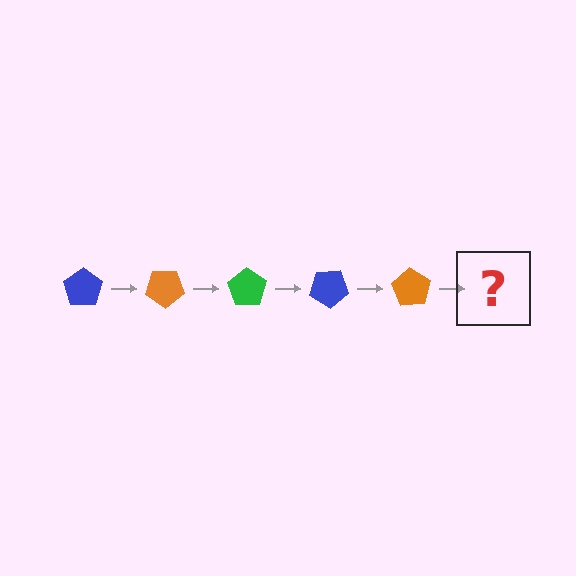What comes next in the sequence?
The next element should be a green pentagon, rotated 175 degrees from the start.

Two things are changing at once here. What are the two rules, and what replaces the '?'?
The two rules are that it rotates 35 degrees each step and the color cycles through blue, orange, and green. The '?' should be a green pentagon, rotated 175 degrees from the start.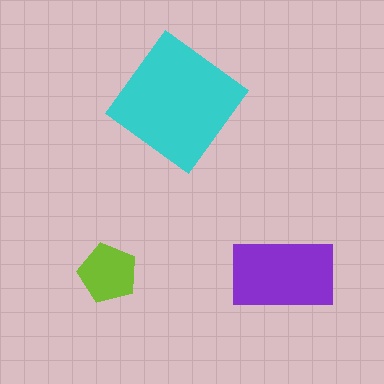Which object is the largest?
The cyan diamond.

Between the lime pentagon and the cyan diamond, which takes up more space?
The cyan diamond.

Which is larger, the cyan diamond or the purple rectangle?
The cyan diamond.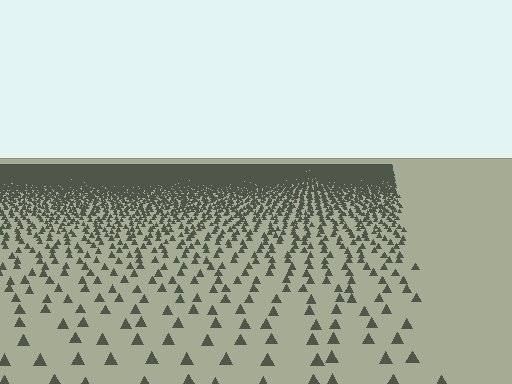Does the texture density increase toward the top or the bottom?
Density increases toward the top.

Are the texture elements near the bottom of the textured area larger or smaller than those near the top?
Larger. Near the bottom, elements are closer to the viewer and appear at a bigger on-screen size.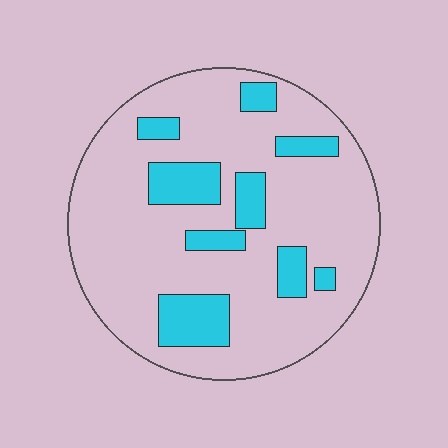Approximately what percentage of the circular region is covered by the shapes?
Approximately 20%.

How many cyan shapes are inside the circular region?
9.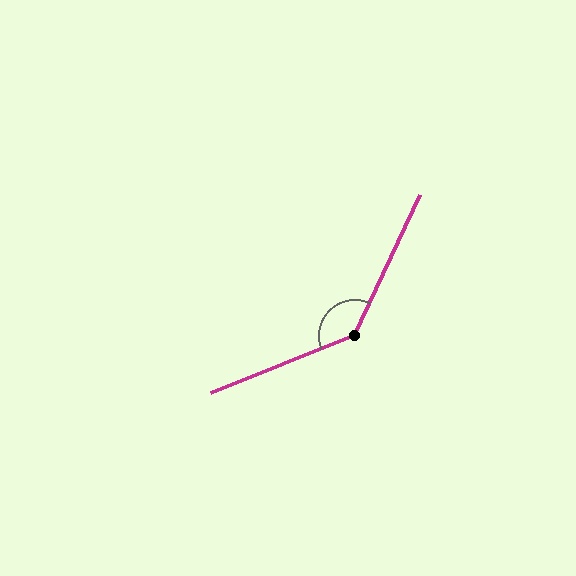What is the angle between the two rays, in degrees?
Approximately 137 degrees.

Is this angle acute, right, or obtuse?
It is obtuse.